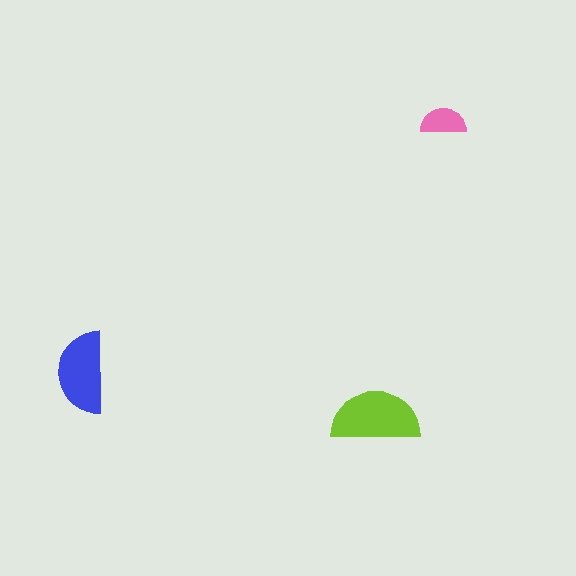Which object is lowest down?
The lime semicircle is bottommost.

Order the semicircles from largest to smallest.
the lime one, the blue one, the pink one.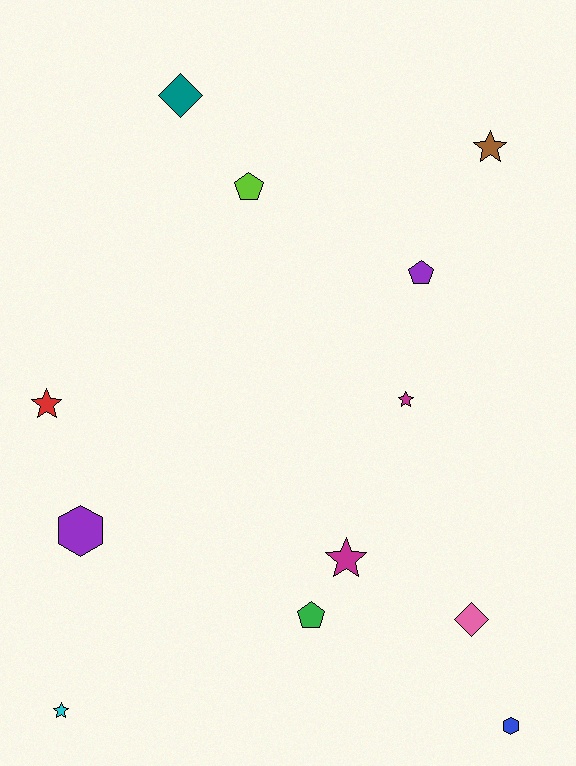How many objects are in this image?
There are 12 objects.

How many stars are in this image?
There are 5 stars.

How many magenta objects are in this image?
There are 2 magenta objects.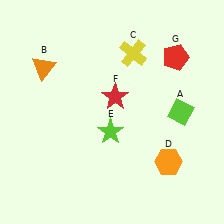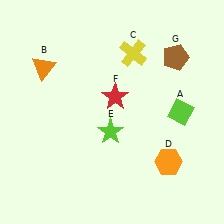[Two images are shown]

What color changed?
The pentagon (G) changed from red in Image 1 to brown in Image 2.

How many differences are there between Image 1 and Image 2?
There is 1 difference between the two images.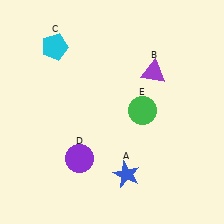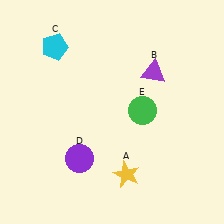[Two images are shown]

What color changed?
The star (A) changed from blue in Image 1 to yellow in Image 2.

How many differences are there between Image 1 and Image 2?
There is 1 difference between the two images.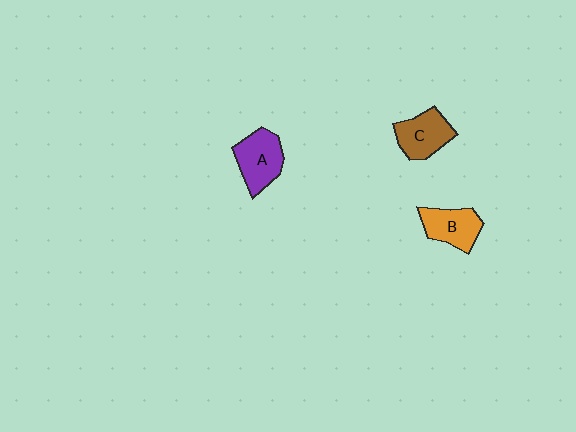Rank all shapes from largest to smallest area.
From largest to smallest: A (purple), C (brown), B (orange).